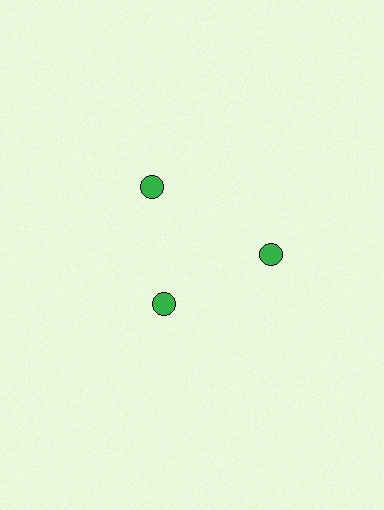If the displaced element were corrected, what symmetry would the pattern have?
It would have 3-fold rotational symmetry — the pattern would map onto itself every 120 degrees.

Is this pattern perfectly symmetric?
No. The 3 green circles are arranged in a ring, but one element near the 7 o'clock position is pulled inward toward the center, breaking the 3-fold rotational symmetry.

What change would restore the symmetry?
The symmetry would be restored by moving it outward, back onto the ring so that all 3 circles sit at equal angles and equal distance from the center.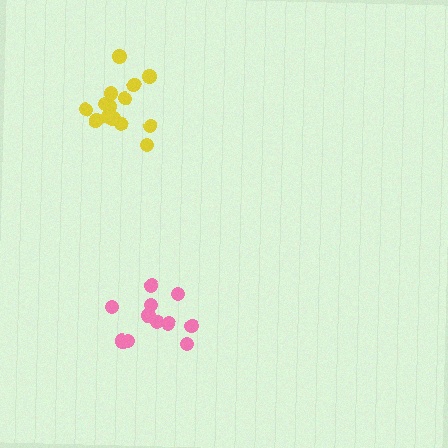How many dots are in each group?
Group 1: 14 dots, Group 2: 12 dots (26 total).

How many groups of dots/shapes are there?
There are 2 groups.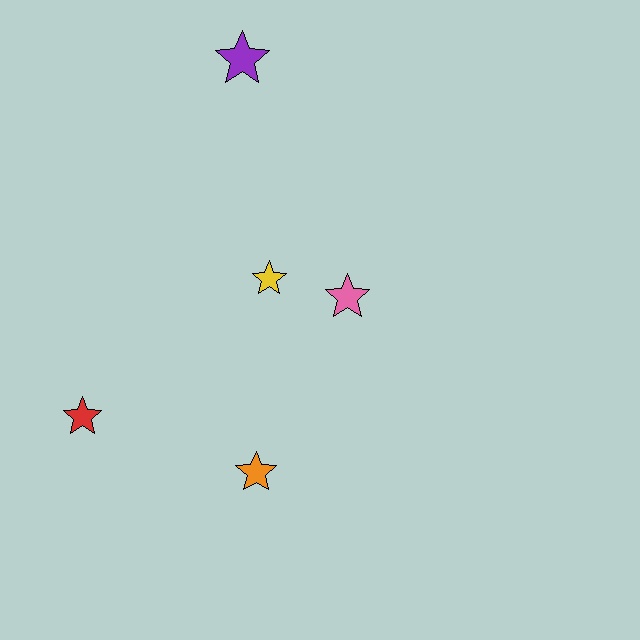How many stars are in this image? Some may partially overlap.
There are 5 stars.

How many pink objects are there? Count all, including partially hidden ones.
There is 1 pink object.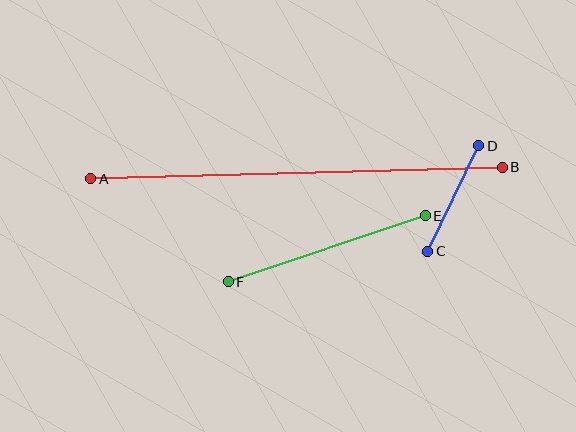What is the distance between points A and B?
The distance is approximately 412 pixels.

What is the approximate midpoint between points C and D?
The midpoint is at approximately (453, 199) pixels.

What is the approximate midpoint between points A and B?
The midpoint is at approximately (297, 173) pixels.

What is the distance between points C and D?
The distance is approximately 117 pixels.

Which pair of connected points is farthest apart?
Points A and B are farthest apart.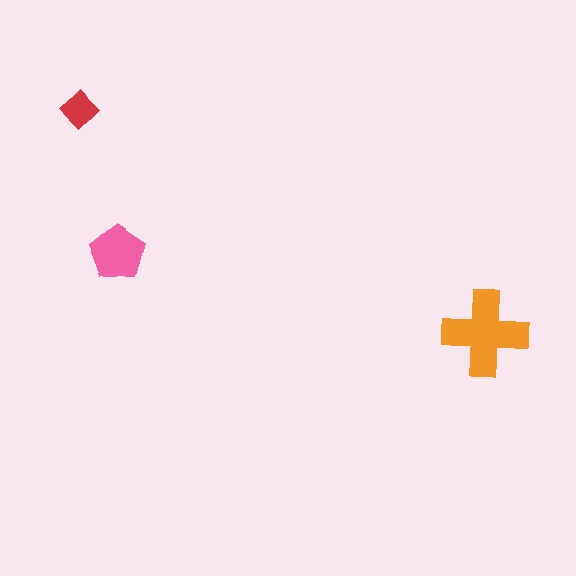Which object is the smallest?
The red diamond.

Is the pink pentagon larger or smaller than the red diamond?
Larger.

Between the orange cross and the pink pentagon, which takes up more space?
The orange cross.